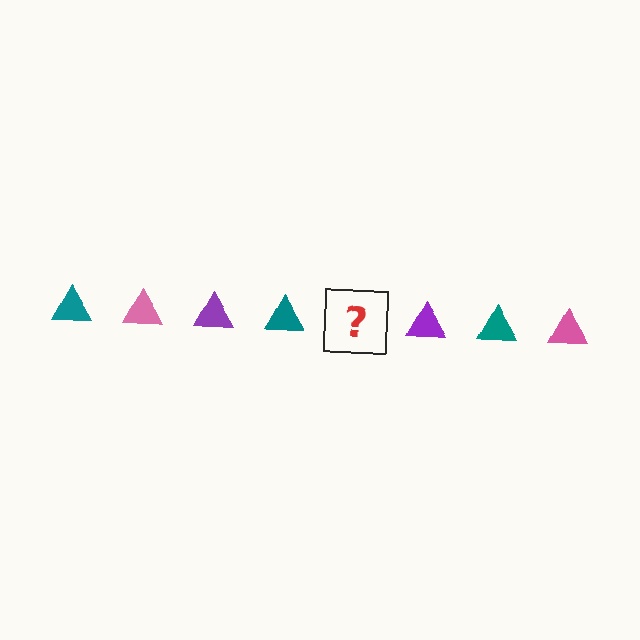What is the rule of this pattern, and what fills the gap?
The rule is that the pattern cycles through teal, pink, purple triangles. The gap should be filled with a pink triangle.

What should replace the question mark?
The question mark should be replaced with a pink triangle.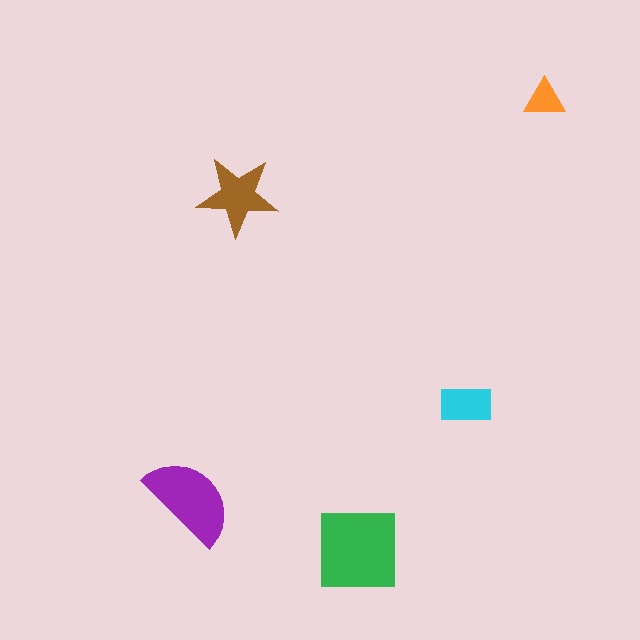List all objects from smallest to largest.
The orange triangle, the cyan rectangle, the brown star, the purple semicircle, the green square.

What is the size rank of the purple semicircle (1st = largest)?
2nd.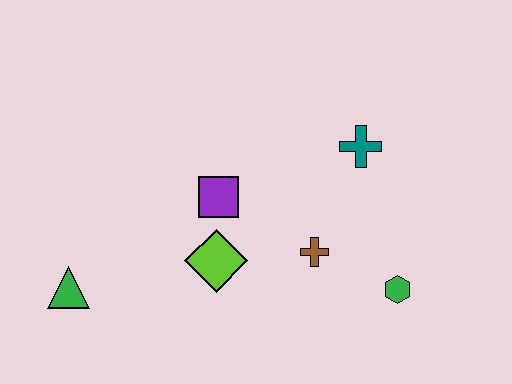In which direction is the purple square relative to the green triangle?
The purple square is to the right of the green triangle.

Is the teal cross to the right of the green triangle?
Yes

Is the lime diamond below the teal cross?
Yes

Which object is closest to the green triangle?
The lime diamond is closest to the green triangle.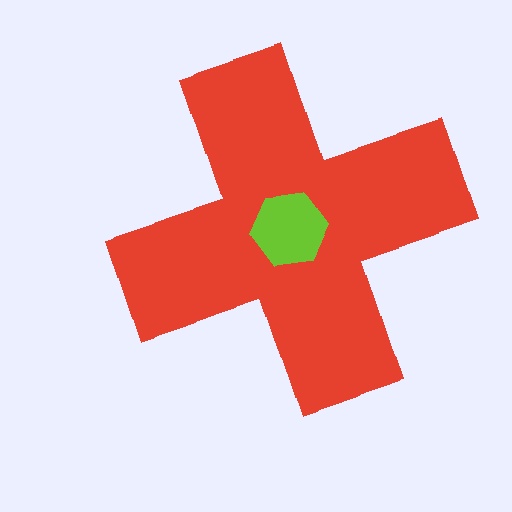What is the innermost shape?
The lime hexagon.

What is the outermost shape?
The red cross.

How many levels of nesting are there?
2.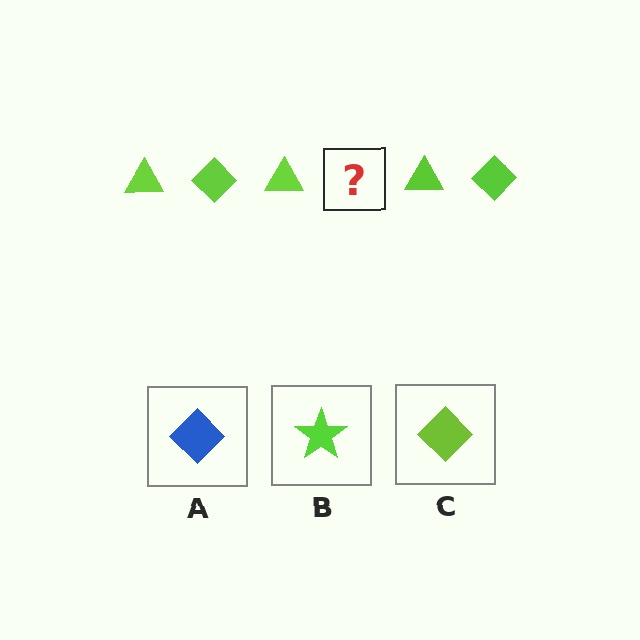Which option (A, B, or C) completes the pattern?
C.